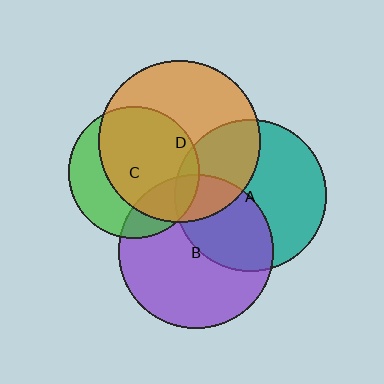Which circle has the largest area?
Circle D (orange).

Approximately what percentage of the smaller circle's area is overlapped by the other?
Approximately 35%.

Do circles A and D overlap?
Yes.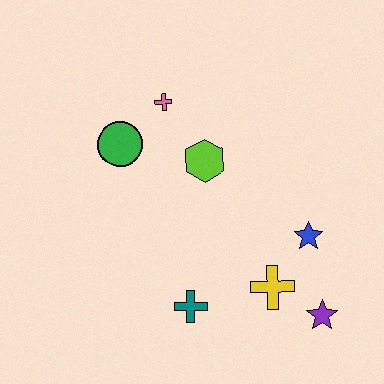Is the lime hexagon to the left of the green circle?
No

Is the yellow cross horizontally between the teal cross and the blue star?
Yes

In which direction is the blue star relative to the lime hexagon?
The blue star is to the right of the lime hexagon.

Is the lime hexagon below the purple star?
No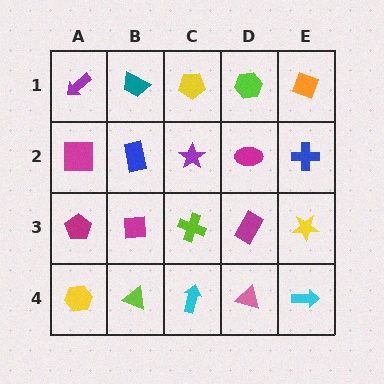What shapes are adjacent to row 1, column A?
A magenta square (row 2, column A), a teal trapezoid (row 1, column B).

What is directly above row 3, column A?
A magenta square.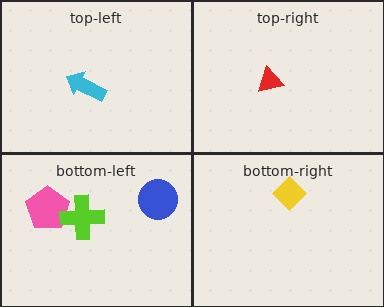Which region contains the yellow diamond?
The bottom-right region.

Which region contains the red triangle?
The top-right region.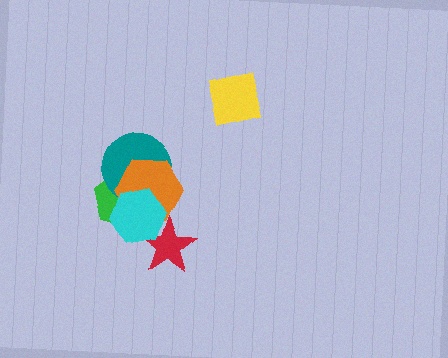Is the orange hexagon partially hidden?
Yes, it is partially covered by another shape.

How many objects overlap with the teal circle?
3 objects overlap with the teal circle.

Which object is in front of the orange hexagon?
The cyan hexagon is in front of the orange hexagon.